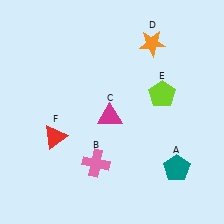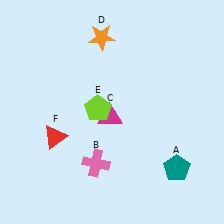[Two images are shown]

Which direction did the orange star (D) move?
The orange star (D) moved left.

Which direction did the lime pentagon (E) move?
The lime pentagon (E) moved left.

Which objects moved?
The objects that moved are: the orange star (D), the lime pentagon (E).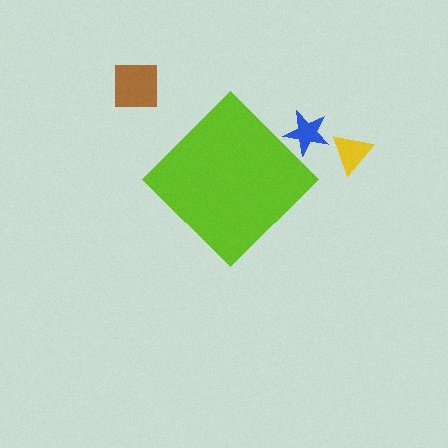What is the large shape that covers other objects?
A lime diamond.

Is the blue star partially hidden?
Yes, the blue star is partially hidden behind the lime diamond.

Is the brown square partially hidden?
No, the brown square is fully visible.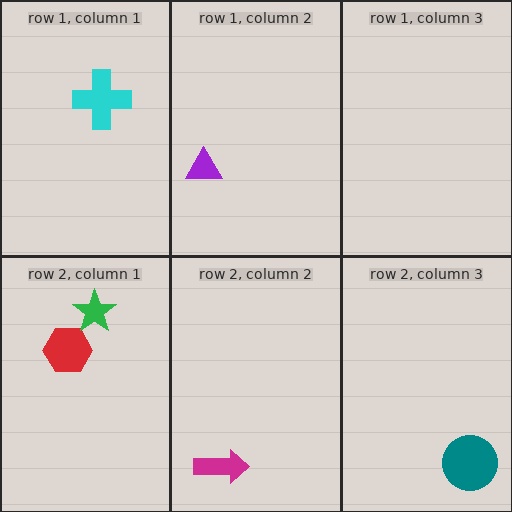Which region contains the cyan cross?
The row 1, column 1 region.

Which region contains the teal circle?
The row 2, column 3 region.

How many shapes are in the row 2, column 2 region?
1.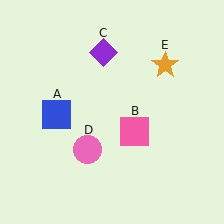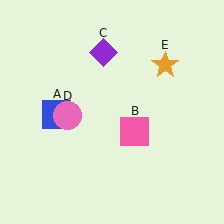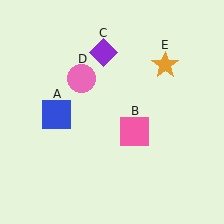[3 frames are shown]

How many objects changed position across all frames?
1 object changed position: pink circle (object D).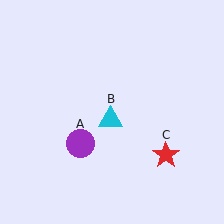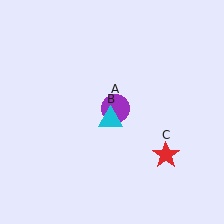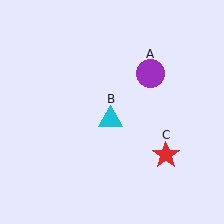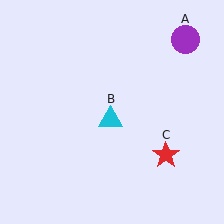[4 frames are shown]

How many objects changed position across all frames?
1 object changed position: purple circle (object A).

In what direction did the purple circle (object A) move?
The purple circle (object A) moved up and to the right.